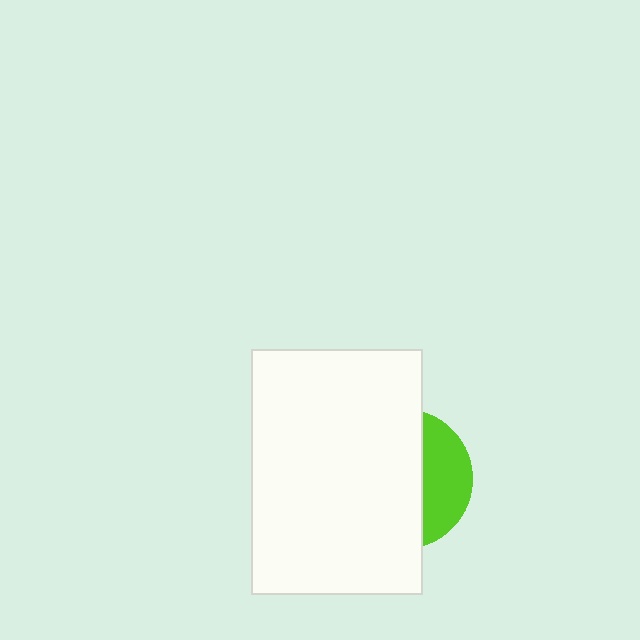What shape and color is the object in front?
The object in front is a white rectangle.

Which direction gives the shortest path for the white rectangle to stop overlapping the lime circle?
Moving left gives the shortest separation.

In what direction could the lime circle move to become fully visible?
The lime circle could move right. That would shift it out from behind the white rectangle entirely.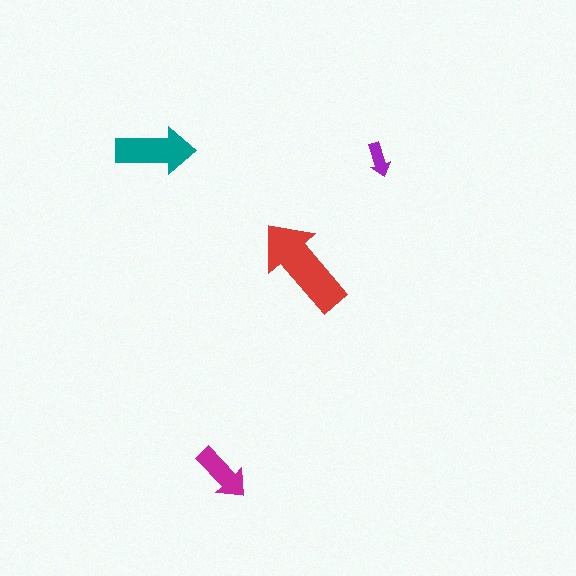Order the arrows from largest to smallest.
the red one, the teal one, the magenta one, the purple one.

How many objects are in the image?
There are 4 objects in the image.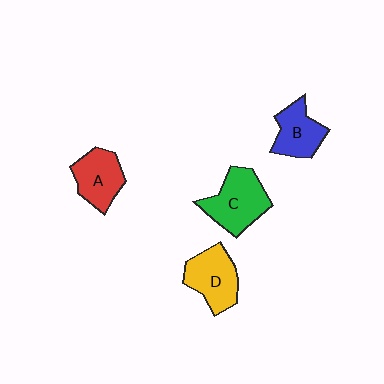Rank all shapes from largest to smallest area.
From largest to smallest: C (green), D (yellow), A (red), B (blue).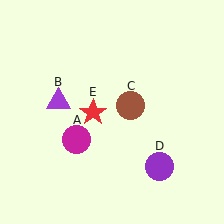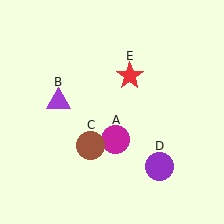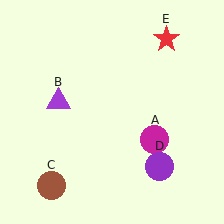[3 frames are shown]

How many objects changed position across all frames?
3 objects changed position: magenta circle (object A), brown circle (object C), red star (object E).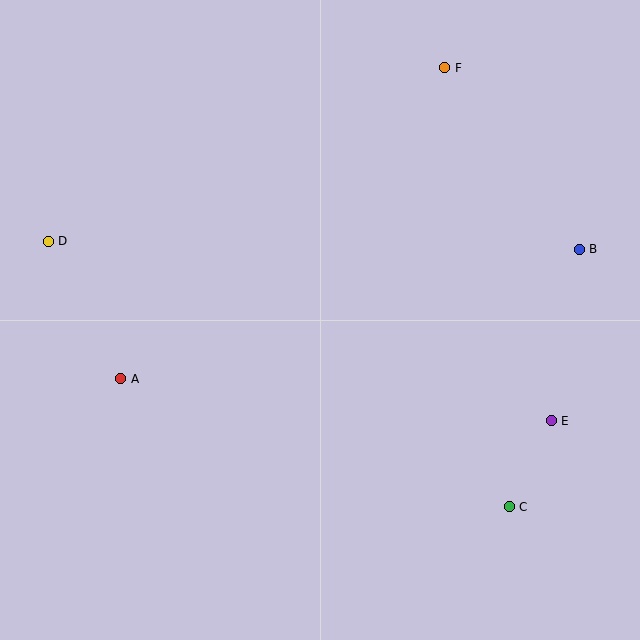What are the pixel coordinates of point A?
Point A is at (121, 379).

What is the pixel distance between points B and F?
The distance between B and F is 226 pixels.